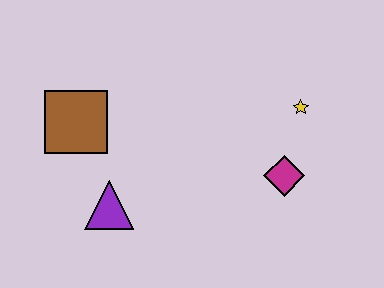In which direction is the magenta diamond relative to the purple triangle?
The magenta diamond is to the right of the purple triangle.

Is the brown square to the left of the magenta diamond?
Yes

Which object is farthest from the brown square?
The yellow star is farthest from the brown square.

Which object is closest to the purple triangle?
The brown square is closest to the purple triangle.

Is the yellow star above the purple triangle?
Yes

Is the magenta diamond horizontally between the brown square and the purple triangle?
No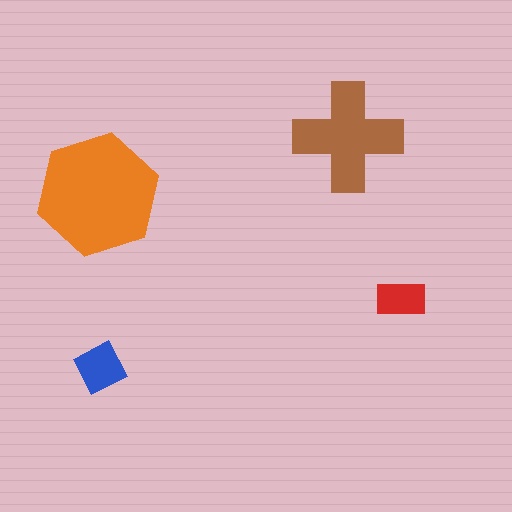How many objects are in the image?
There are 4 objects in the image.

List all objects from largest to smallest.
The orange hexagon, the brown cross, the blue diamond, the red rectangle.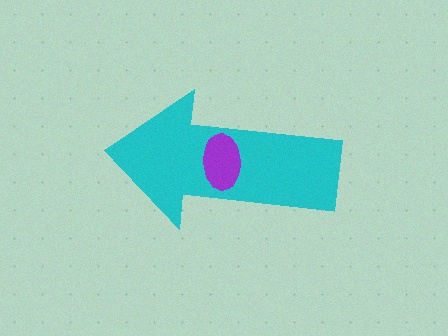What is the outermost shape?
The cyan arrow.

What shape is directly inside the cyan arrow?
The purple ellipse.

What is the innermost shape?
The purple ellipse.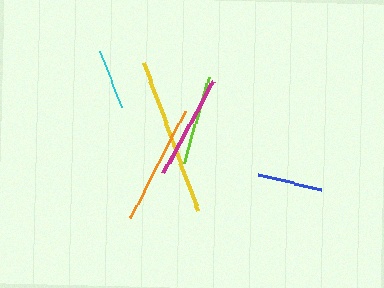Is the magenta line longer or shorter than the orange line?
The orange line is longer than the magenta line.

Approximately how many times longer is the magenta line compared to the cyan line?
The magenta line is approximately 1.7 times the length of the cyan line.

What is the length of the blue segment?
The blue segment is approximately 65 pixels long.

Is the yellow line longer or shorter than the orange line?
The yellow line is longer than the orange line.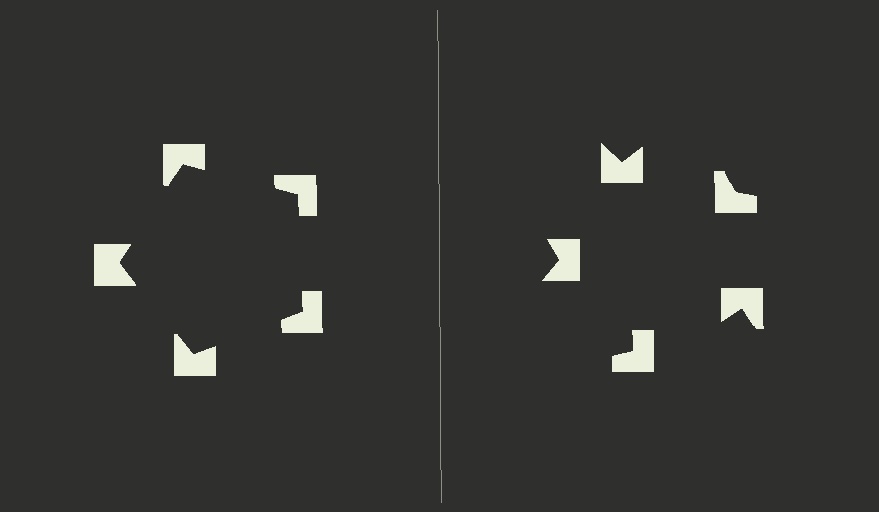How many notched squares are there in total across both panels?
10 — 5 on each side.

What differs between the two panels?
The notched squares are positioned identically on both sides; only the wedge orientations differ. On the left they align to a pentagon; on the right they are misaligned.